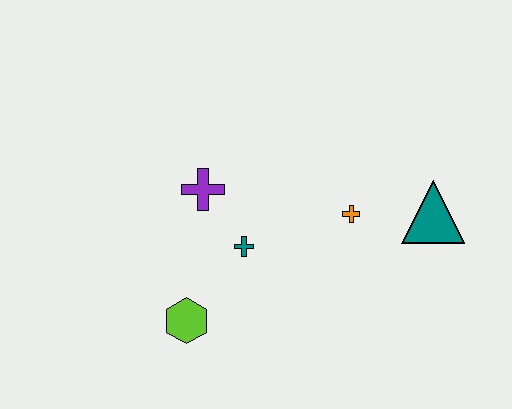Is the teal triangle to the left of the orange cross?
No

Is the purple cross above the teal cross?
Yes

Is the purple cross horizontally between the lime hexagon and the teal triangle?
Yes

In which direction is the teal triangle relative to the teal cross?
The teal triangle is to the right of the teal cross.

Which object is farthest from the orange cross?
The lime hexagon is farthest from the orange cross.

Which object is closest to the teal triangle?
The orange cross is closest to the teal triangle.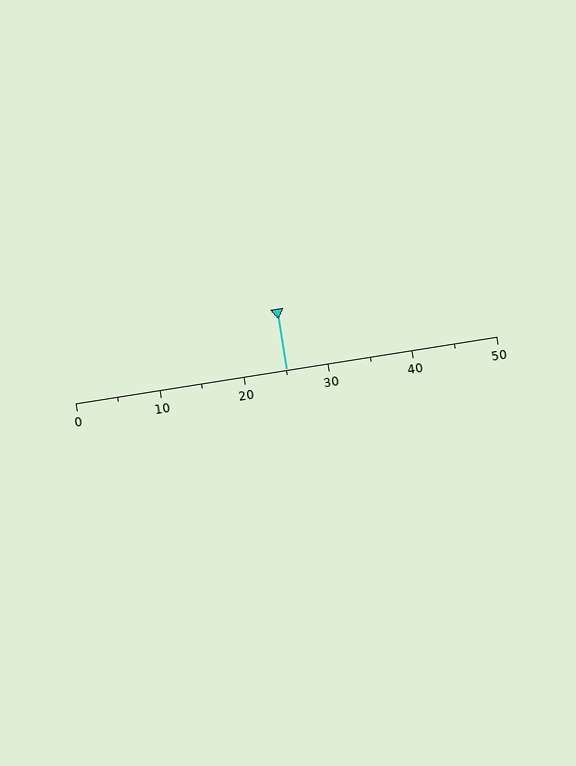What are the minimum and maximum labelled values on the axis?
The axis runs from 0 to 50.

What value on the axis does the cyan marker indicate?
The marker indicates approximately 25.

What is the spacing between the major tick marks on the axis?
The major ticks are spaced 10 apart.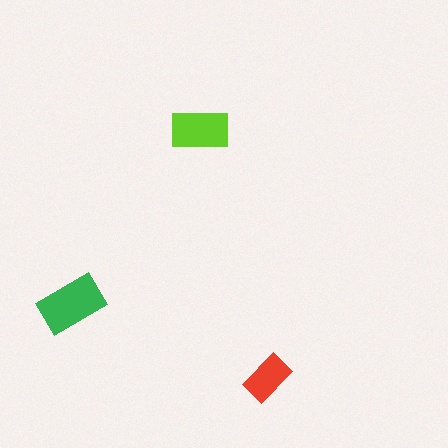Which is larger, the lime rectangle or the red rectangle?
The lime one.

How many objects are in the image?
There are 3 objects in the image.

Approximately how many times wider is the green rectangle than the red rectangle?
About 1.5 times wider.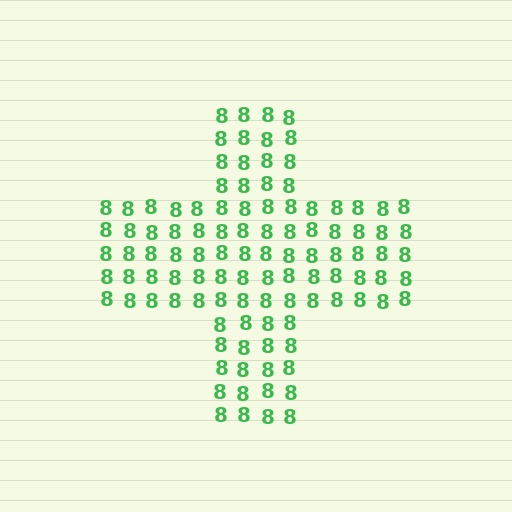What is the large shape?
The large shape is a cross.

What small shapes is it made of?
It is made of small digit 8's.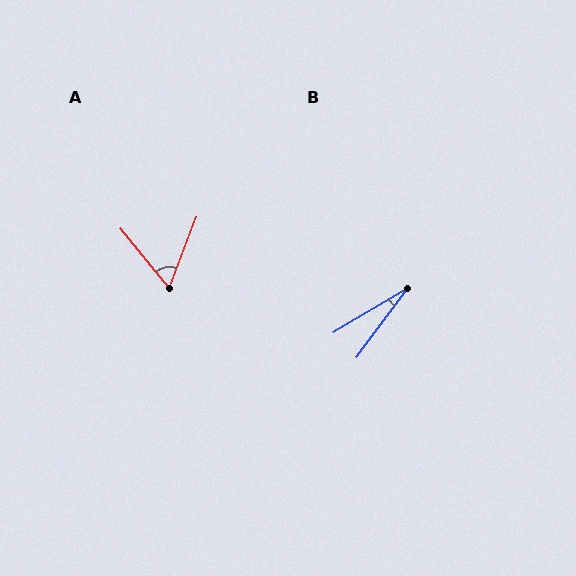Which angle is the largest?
A, at approximately 60 degrees.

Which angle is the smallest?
B, at approximately 22 degrees.